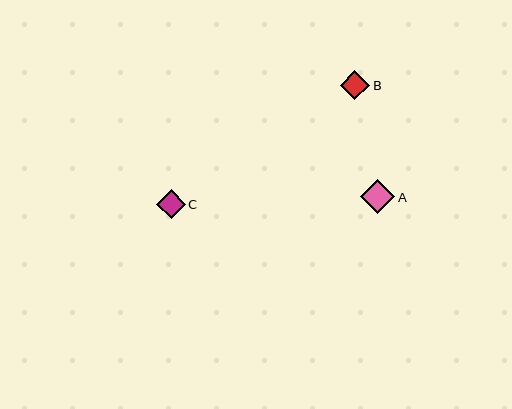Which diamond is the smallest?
Diamond C is the smallest with a size of approximately 29 pixels.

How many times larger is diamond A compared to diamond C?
Diamond A is approximately 1.2 times the size of diamond C.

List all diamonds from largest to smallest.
From largest to smallest: A, B, C.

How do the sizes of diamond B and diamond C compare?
Diamond B and diamond C are approximately the same size.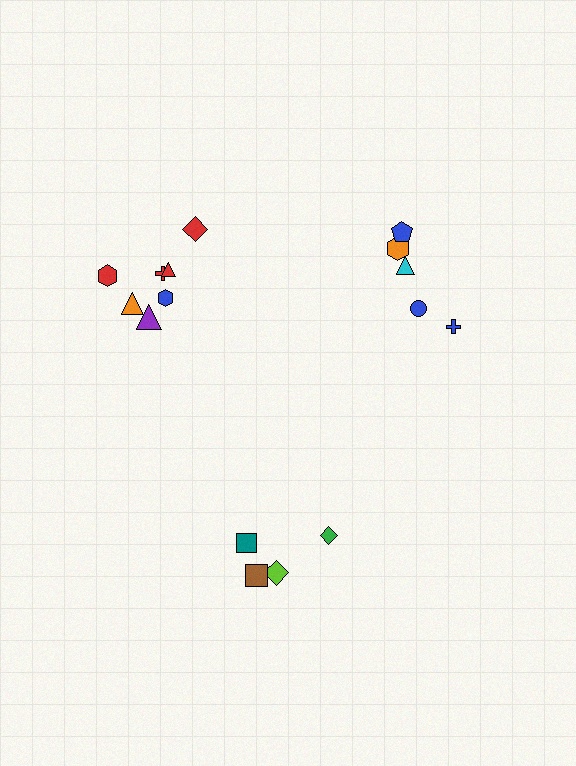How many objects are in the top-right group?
There are 5 objects.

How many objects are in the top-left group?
There are 7 objects.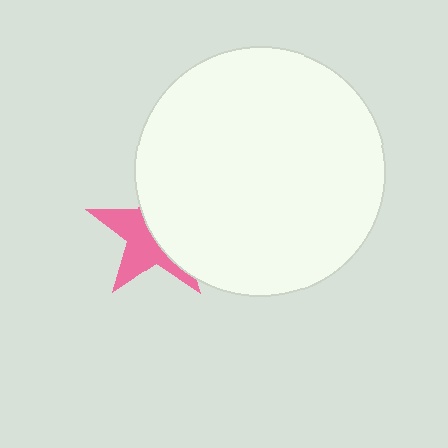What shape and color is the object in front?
The object in front is a white circle.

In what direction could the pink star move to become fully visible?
The pink star could move left. That would shift it out from behind the white circle entirely.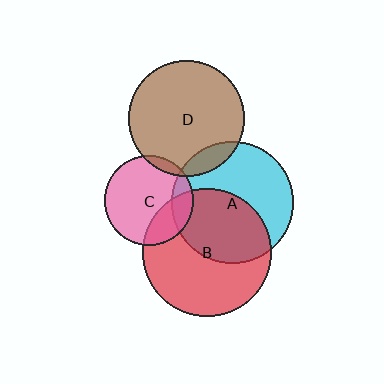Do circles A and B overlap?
Yes.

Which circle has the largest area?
Circle B (red).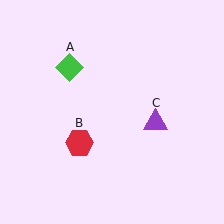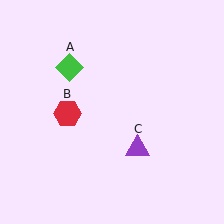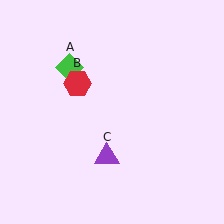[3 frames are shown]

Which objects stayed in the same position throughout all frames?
Green diamond (object A) remained stationary.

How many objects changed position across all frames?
2 objects changed position: red hexagon (object B), purple triangle (object C).